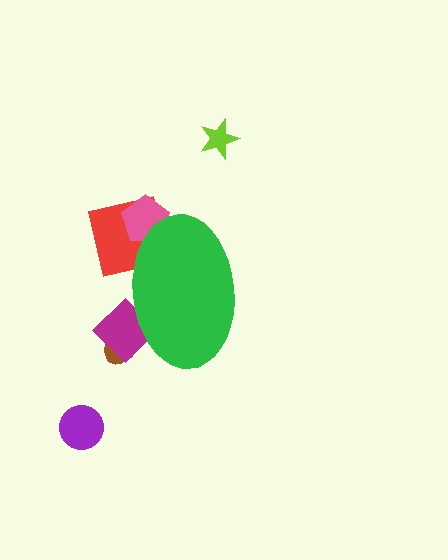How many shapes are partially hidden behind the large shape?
4 shapes are partially hidden.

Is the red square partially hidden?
Yes, the red square is partially hidden behind the green ellipse.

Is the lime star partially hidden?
No, the lime star is fully visible.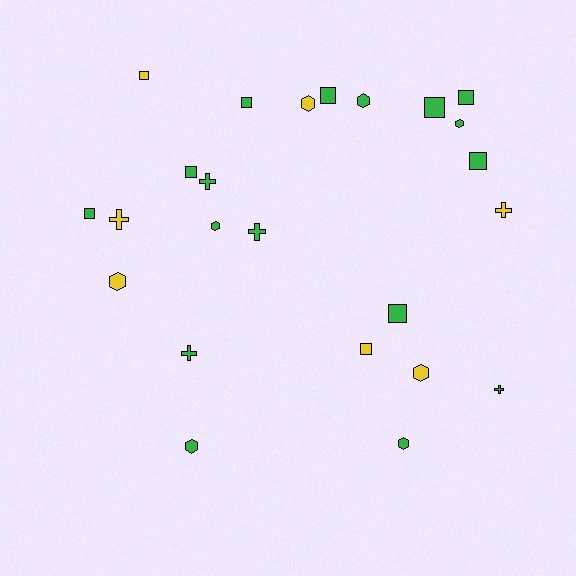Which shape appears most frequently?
Square, with 10 objects.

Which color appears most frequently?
Green, with 17 objects.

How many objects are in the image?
There are 24 objects.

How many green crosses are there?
There are 4 green crosses.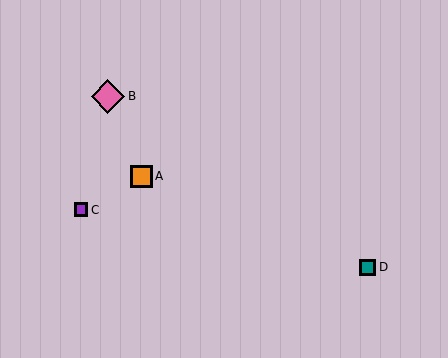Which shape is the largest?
The pink diamond (labeled B) is the largest.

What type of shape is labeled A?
Shape A is an orange square.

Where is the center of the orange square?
The center of the orange square is at (141, 176).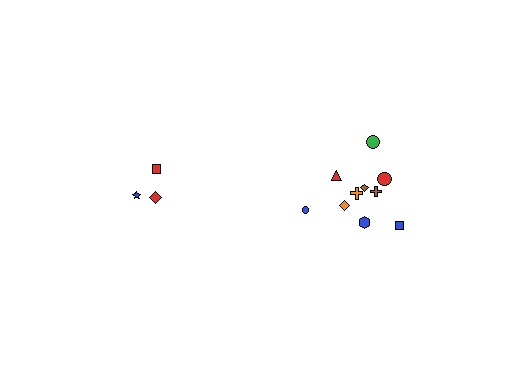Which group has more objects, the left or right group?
The right group.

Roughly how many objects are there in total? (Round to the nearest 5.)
Roughly 15 objects in total.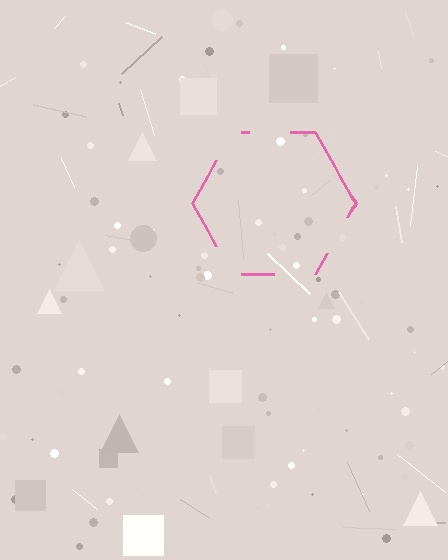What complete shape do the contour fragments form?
The contour fragments form a hexagon.